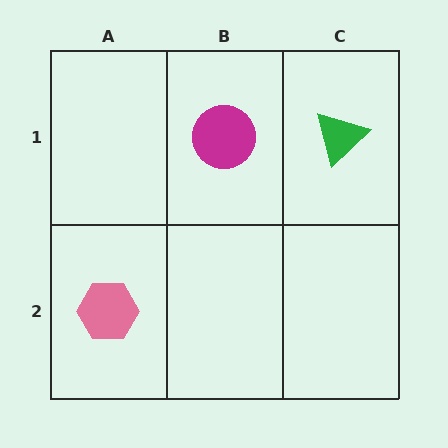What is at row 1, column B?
A magenta circle.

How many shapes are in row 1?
2 shapes.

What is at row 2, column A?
A pink hexagon.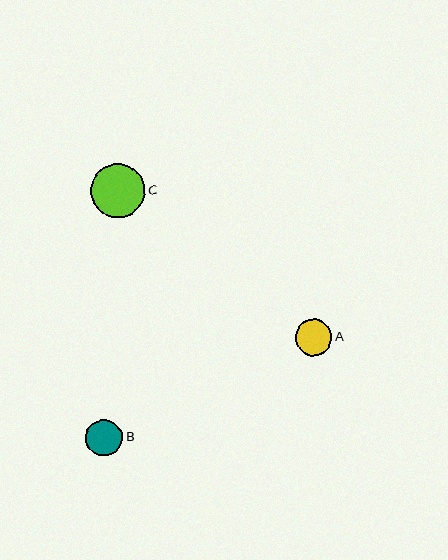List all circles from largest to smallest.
From largest to smallest: C, B, A.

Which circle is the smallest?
Circle A is the smallest with a size of approximately 36 pixels.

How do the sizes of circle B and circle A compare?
Circle B and circle A are approximately the same size.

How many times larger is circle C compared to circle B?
Circle C is approximately 1.5 times the size of circle B.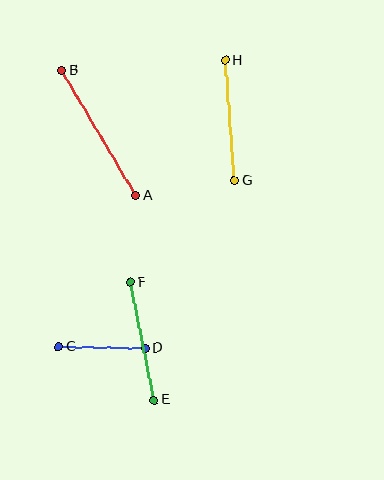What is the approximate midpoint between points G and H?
The midpoint is at approximately (230, 120) pixels.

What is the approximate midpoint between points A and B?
The midpoint is at approximately (99, 133) pixels.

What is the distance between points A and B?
The distance is approximately 146 pixels.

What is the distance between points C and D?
The distance is approximately 86 pixels.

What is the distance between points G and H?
The distance is approximately 120 pixels.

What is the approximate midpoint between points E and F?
The midpoint is at approximately (142, 341) pixels.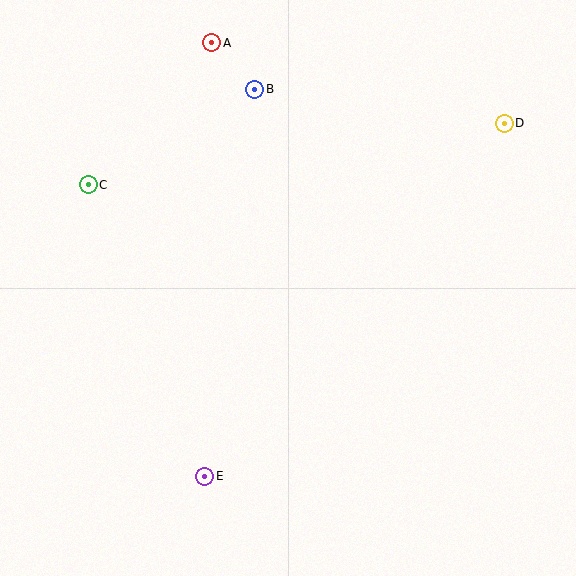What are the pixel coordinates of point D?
Point D is at (504, 123).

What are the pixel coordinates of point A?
Point A is at (212, 43).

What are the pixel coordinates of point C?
Point C is at (88, 185).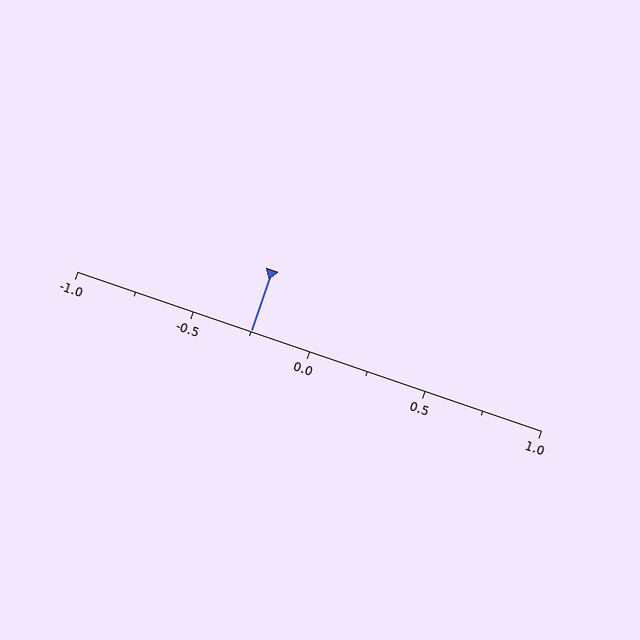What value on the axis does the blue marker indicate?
The marker indicates approximately -0.25.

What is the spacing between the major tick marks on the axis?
The major ticks are spaced 0.5 apart.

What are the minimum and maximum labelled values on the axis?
The axis runs from -1.0 to 1.0.